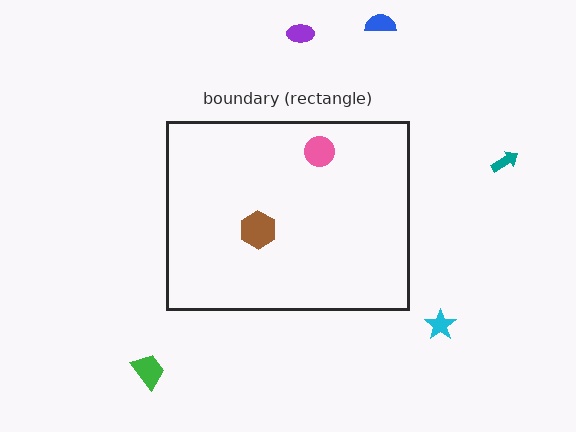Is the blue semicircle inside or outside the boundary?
Outside.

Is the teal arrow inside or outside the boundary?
Outside.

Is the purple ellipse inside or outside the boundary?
Outside.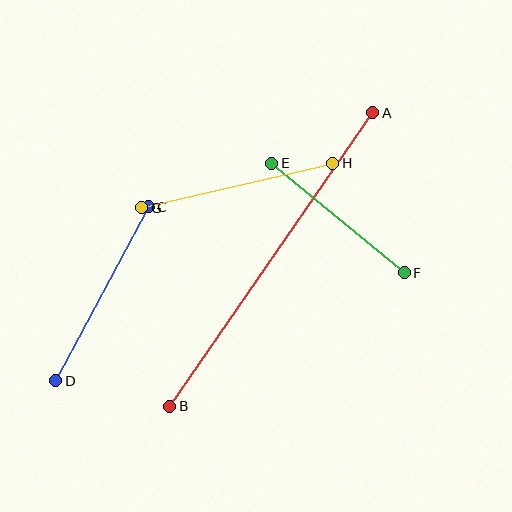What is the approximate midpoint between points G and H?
The midpoint is at approximately (237, 186) pixels.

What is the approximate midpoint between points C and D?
The midpoint is at approximately (102, 294) pixels.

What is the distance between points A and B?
The distance is approximately 357 pixels.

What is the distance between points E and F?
The distance is approximately 172 pixels.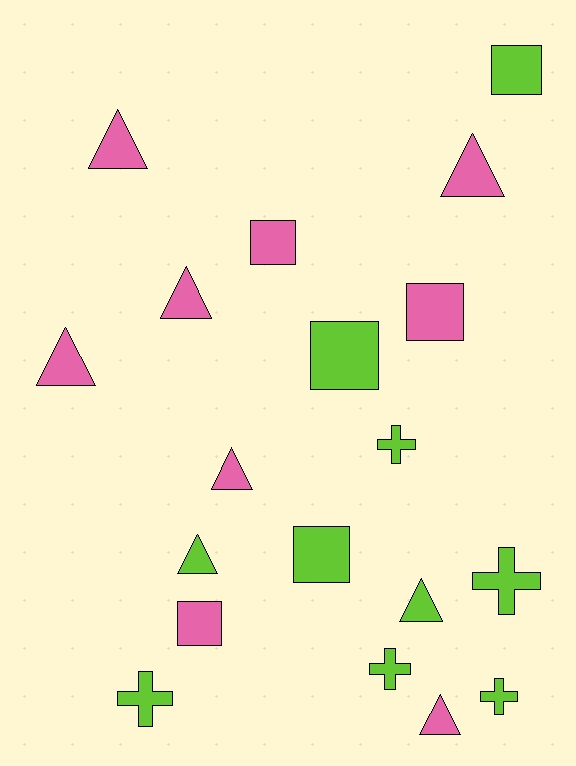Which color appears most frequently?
Lime, with 10 objects.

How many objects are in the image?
There are 19 objects.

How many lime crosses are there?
There are 5 lime crosses.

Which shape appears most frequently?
Triangle, with 8 objects.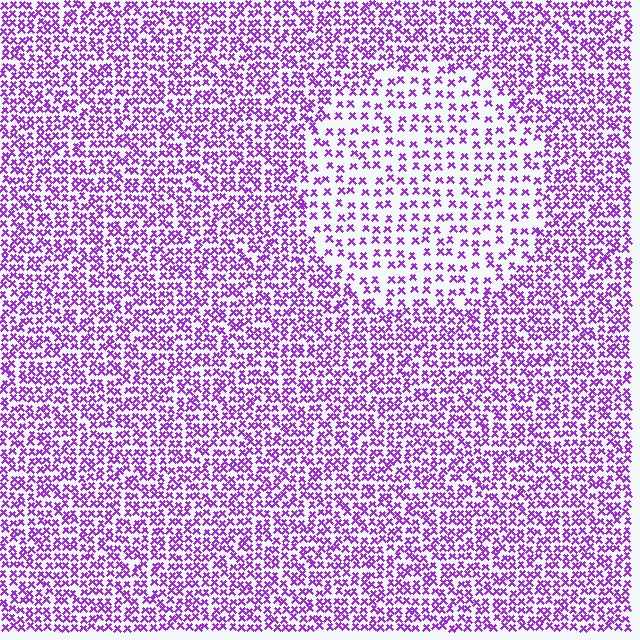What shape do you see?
I see a circle.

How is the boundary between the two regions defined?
The boundary is defined by a change in element density (approximately 2.0x ratio). All elements are the same color, size, and shape.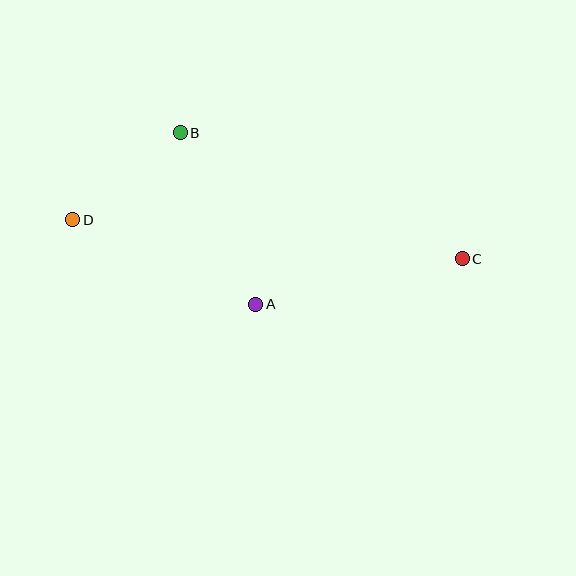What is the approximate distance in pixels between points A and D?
The distance between A and D is approximately 202 pixels.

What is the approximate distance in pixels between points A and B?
The distance between A and B is approximately 188 pixels.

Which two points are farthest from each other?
Points C and D are farthest from each other.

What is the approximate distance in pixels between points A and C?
The distance between A and C is approximately 211 pixels.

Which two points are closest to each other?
Points B and D are closest to each other.